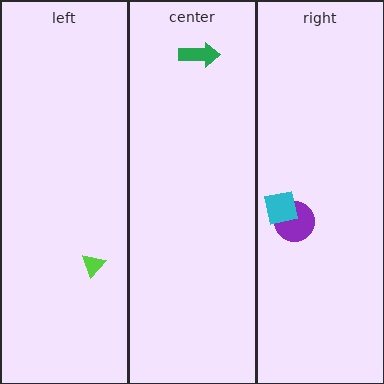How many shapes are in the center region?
1.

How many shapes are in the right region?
2.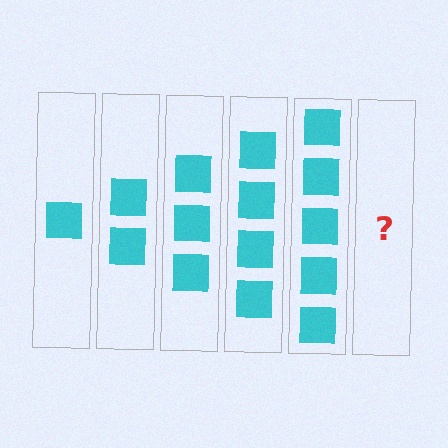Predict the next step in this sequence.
The next step is 6 squares.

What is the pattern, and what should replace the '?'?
The pattern is that each step adds one more square. The '?' should be 6 squares.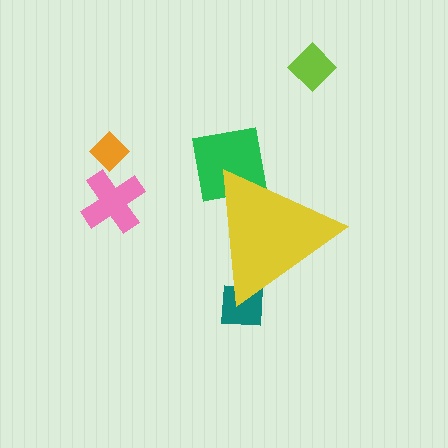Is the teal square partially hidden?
Yes, the teal square is partially hidden behind the yellow triangle.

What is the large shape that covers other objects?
A yellow triangle.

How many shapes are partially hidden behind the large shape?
2 shapes are partially hidden.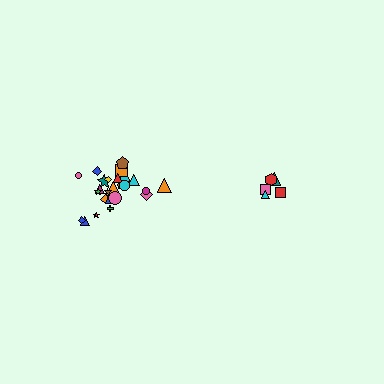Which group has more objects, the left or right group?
The left group.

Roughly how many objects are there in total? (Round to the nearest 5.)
Roughly 30 objects in total.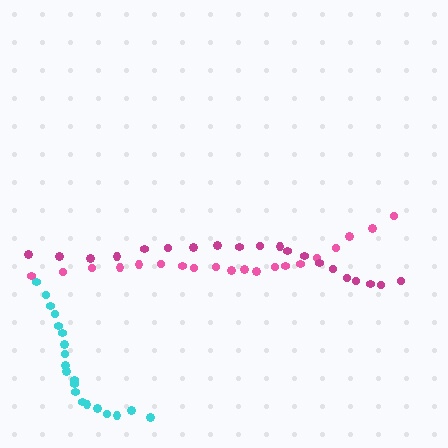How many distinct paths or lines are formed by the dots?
There are 3 distinct paths.